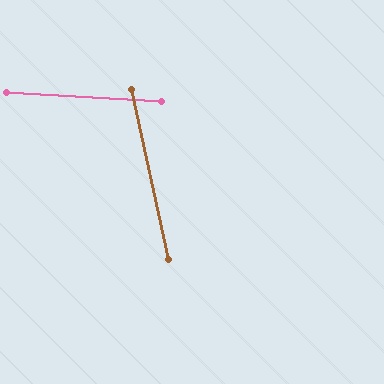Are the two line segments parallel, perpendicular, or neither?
Neither parallel nor perpendicular — they differ by about 74°.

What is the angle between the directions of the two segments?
Approximately 74 degrees.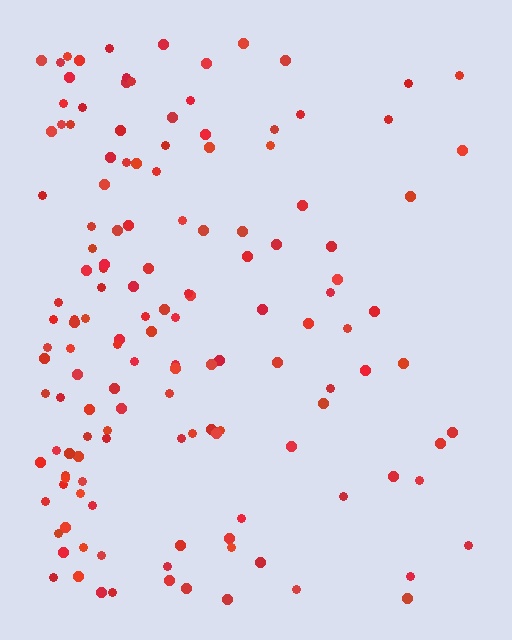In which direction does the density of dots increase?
From right to left, with the left side densest.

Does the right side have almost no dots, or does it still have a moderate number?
Still a moderate number, just noticeably fewer than the left.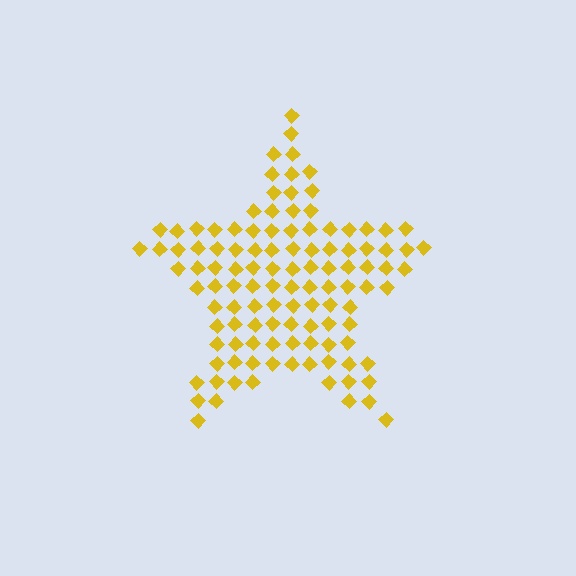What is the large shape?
The large shape is a star.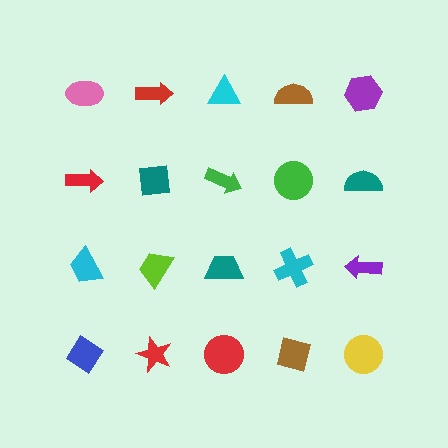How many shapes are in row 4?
5 shapes.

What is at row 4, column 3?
A red circle.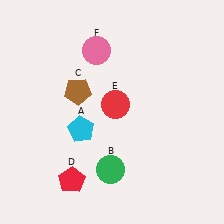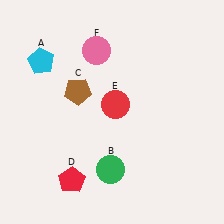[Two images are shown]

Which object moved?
The cyan pentagon (A) moved up.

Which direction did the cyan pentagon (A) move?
The cyan pentagon (A) moved up.